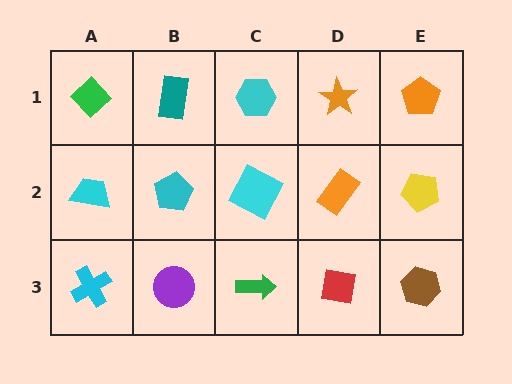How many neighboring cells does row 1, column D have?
3.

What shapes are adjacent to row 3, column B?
A cyan pentagon (row 2, column B), a cyan cross (row 3, column A), a green arrow (row 3, column C).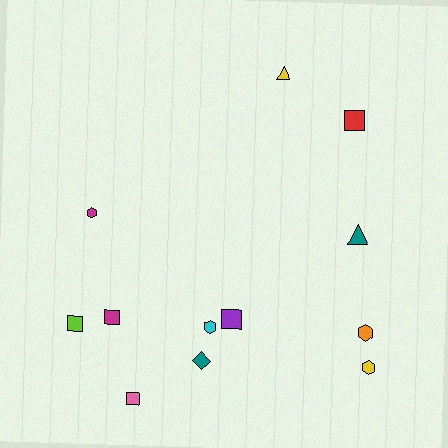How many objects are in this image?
There are 12 objects.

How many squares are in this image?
There are 5 squares.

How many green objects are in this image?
There are no green objects.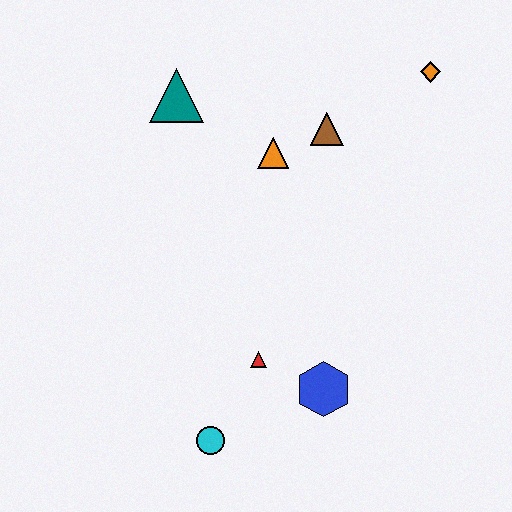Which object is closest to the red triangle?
The blue hexagon is closest to the red triangle.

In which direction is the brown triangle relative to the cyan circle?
The brown triangle is above the cyan circle.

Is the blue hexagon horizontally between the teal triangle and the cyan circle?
No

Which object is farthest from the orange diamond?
The cyan circle is farthest from the orange diamond.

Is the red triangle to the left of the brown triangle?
Yes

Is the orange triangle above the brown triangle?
No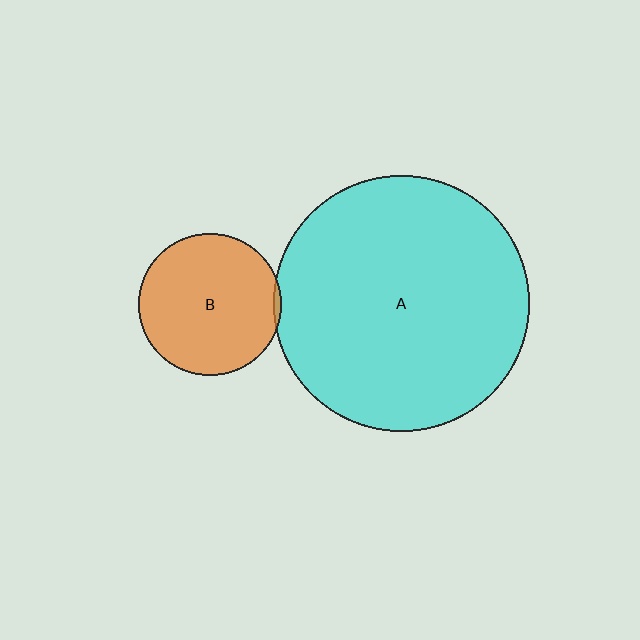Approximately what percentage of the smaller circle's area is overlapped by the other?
Approximately 5%.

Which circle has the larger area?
Circle A (cyan).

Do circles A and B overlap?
Yes.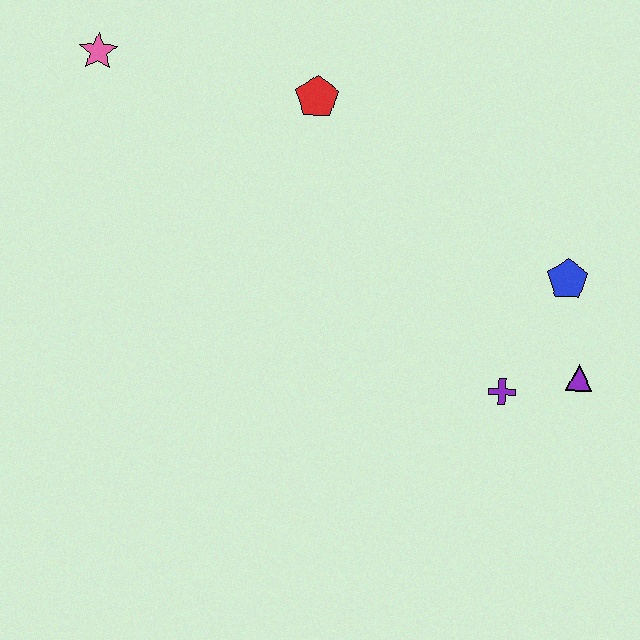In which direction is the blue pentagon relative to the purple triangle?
The blue pentagon is above the purple triangle.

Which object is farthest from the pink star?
The purple triangle is farthest from the pink star.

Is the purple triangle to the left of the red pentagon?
No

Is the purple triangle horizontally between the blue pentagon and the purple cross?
No